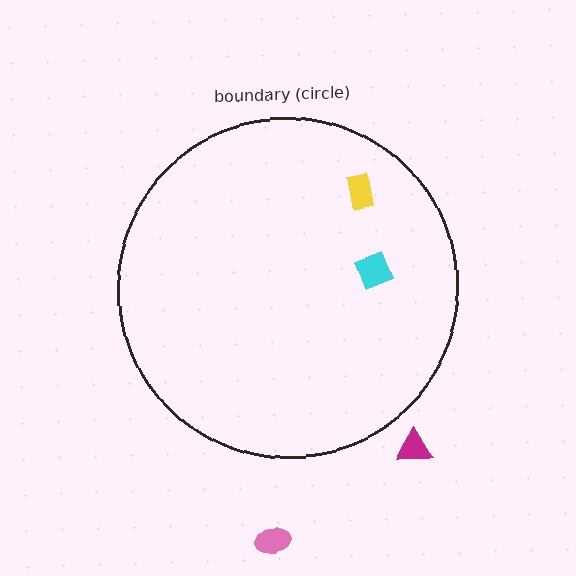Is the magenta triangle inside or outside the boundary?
Outside.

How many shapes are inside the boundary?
2 inside, 2 outside.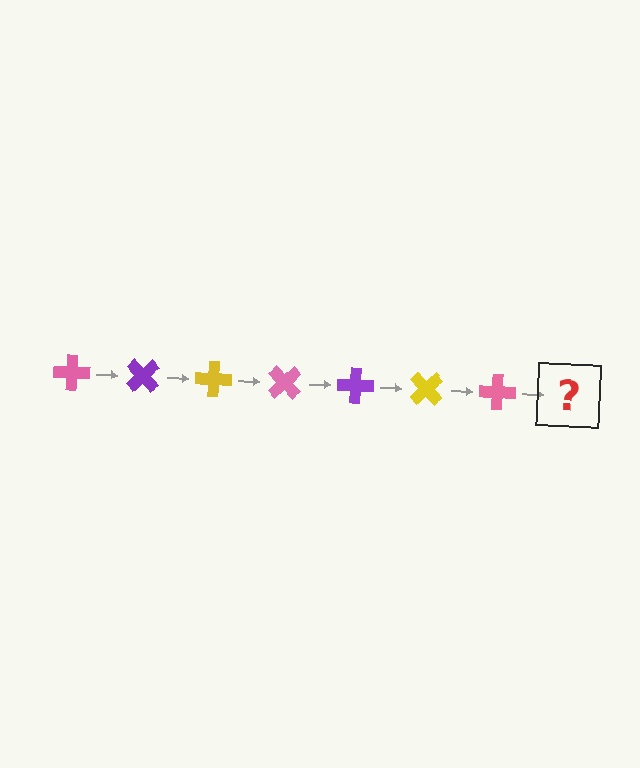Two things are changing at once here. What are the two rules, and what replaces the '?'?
The two rules are that it rotates 45 degrees each step and the color cycles through pink, purple, and yellow. The '?' should be a purple cross, rotated 315 degrees from the start.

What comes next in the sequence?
The next element should be a purple cross, rotated 315 degrees from the start.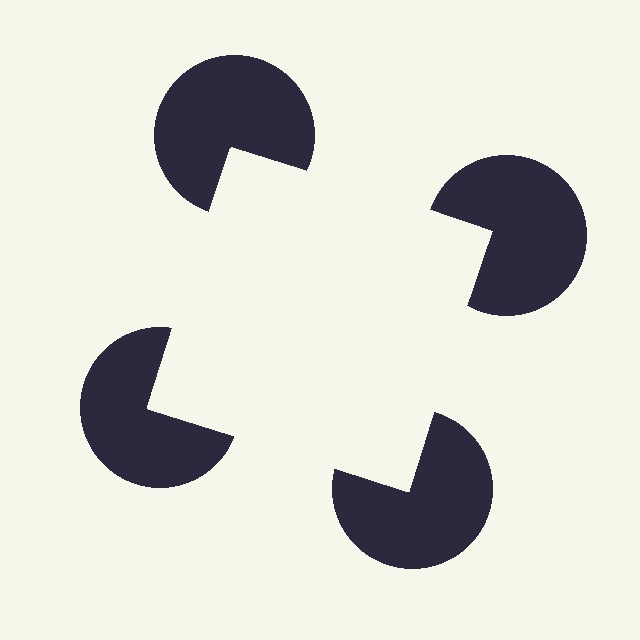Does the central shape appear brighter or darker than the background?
It typically appears slightly brighter than the background, even though no actual brightness change is drawn.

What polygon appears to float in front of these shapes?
An illusory square — its edges are inferred from the aligned wedge cuts in the pac-man discs, not physically drawn.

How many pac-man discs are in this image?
There are 4 — one at each vertex of the illusory square.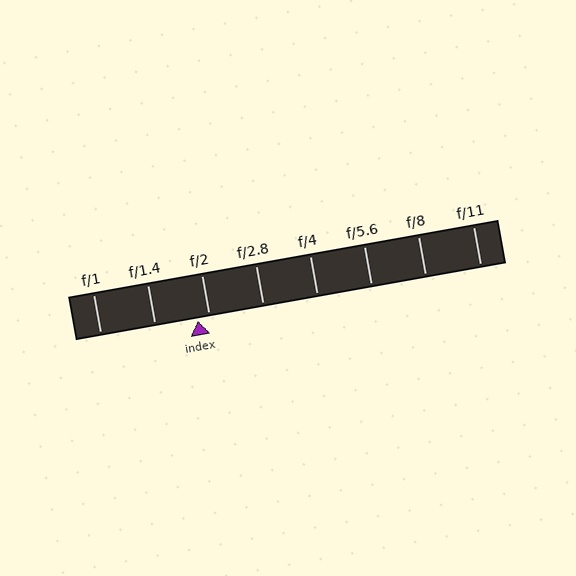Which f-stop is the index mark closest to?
The index mark is closest to f/2.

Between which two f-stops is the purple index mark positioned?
The index mark is between f/1.4 and f/2.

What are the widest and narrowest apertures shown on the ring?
The widest aperture shown is f/1 and the narrowest is f/11.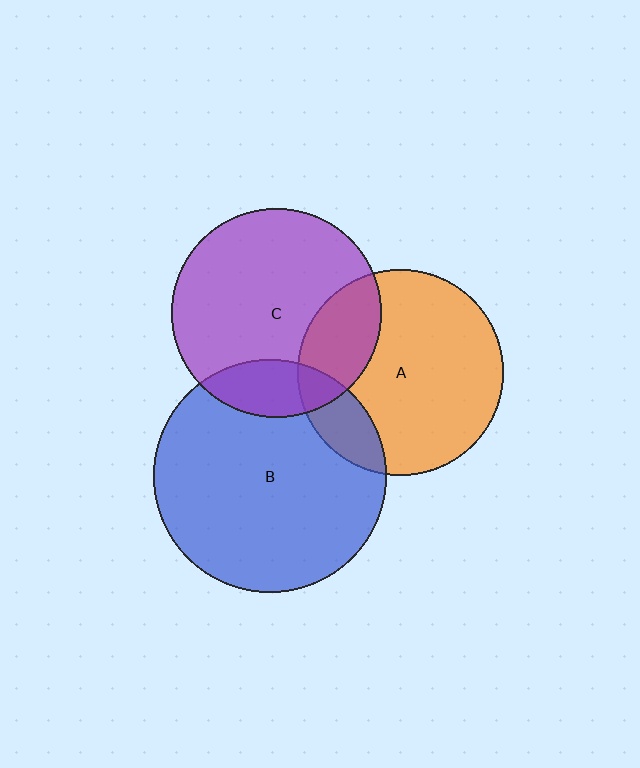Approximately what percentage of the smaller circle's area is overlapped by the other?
Approximately 25%.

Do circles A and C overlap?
Yes.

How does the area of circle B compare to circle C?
Approximately 1.2 times.